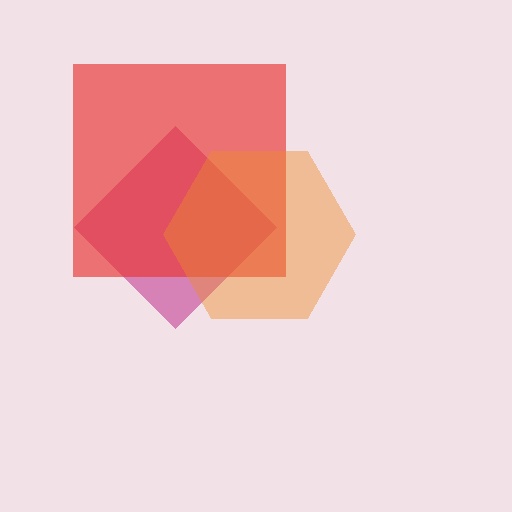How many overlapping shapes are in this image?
There are 3 overlapping shapes in the image.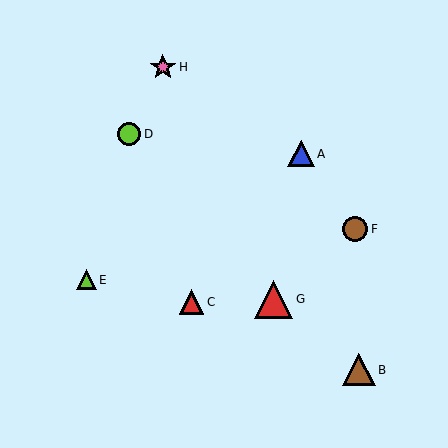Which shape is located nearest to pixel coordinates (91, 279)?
The lime triangle (labeled E) at (86, 280) is nearest to that location.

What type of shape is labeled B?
Shape B is a brown triangle.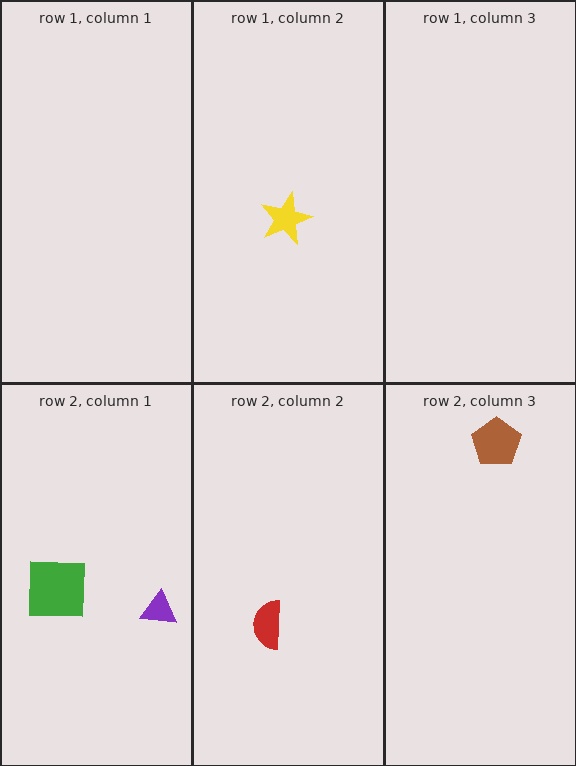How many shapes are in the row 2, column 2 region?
1.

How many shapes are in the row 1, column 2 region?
1.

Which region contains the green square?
The row 2, column 1 region.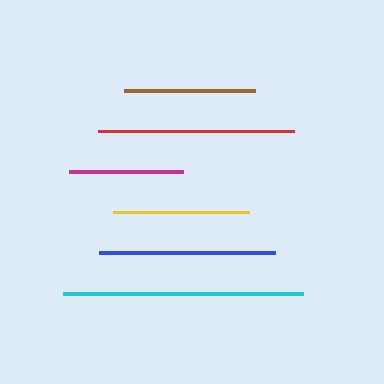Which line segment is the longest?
The cyan line is the longest at approximately 240 pixels.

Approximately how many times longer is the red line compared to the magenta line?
The red line is approximately 1.7 times the length of the magenta line.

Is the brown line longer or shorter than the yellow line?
The yellow line is longer than the brown line.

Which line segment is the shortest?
The magenta line is the shortest at approximately 114 pixels.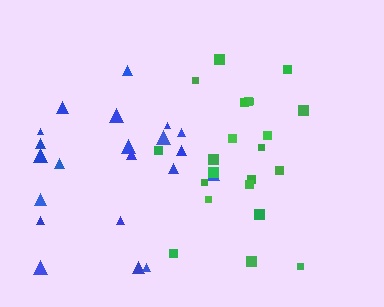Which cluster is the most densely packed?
Green.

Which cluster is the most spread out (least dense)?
Blue.